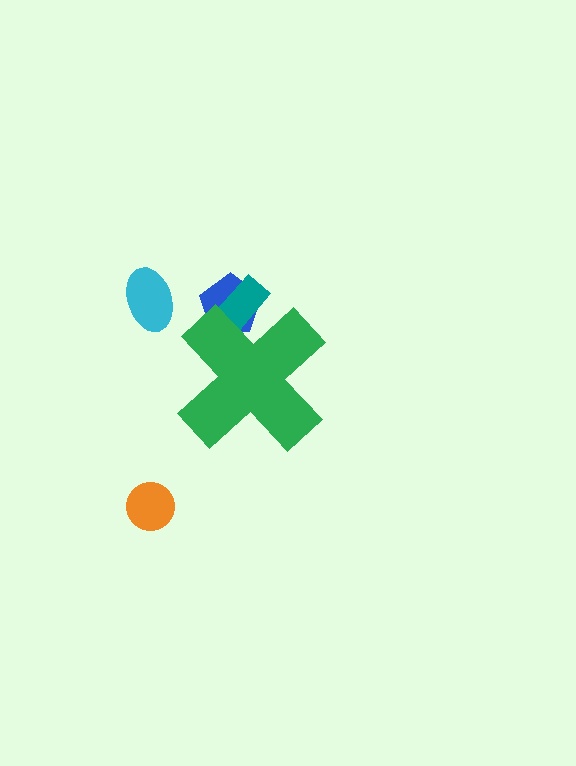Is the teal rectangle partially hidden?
Yes, the teal rectangle is partially hidden behind the green cross.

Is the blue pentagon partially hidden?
Yes, the blue pentagon is partially hidden behind the green cross.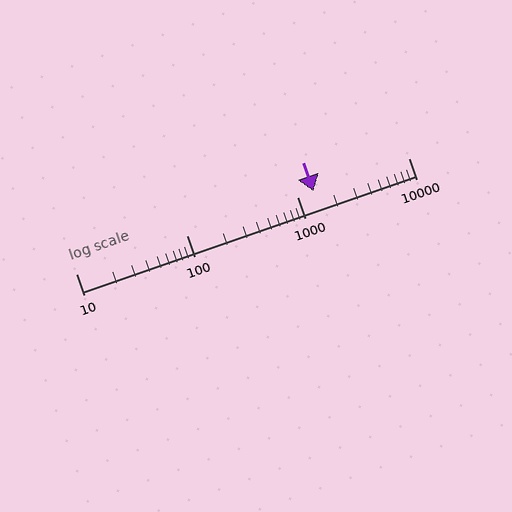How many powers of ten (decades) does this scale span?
The scale spans 3 decades, from 10 to 10000.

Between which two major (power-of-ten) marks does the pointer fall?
The pointer is between 1000 and 10000.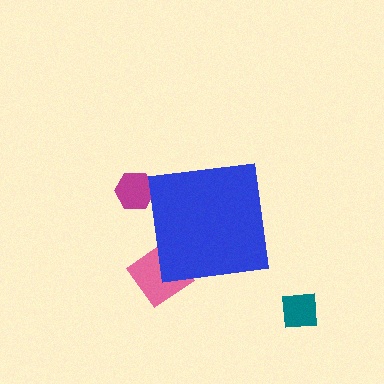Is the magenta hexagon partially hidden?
Yes, the magenta hexagon is partially hidden behind the blue square.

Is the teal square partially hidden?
No, the teal square is fully visible.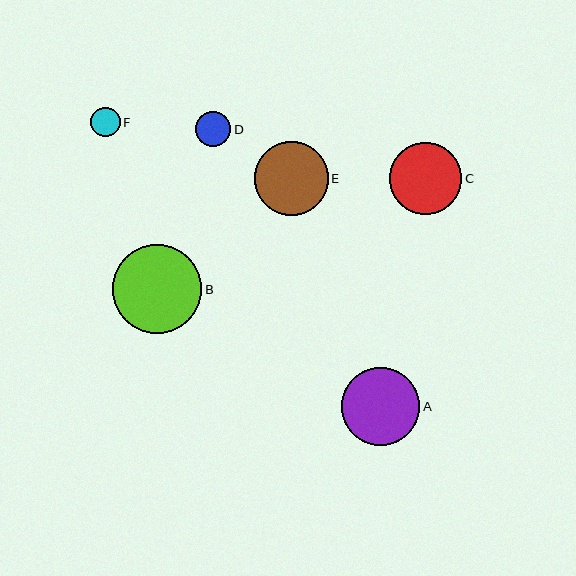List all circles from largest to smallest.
From largest to smallest: B, A, E, C, D, F.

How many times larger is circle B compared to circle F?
Circle B is approximately 3.0 times the size of circle F.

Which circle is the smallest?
Circle F is the smallest with a size of approximately 30 pixels.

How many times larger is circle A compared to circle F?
Circle A is approximately 2.7 times the size of circle F.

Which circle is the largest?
Circle B is the largest with a size of approximately 89 pixels.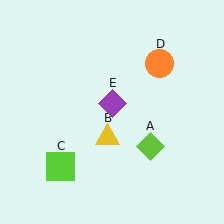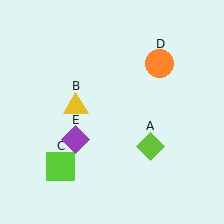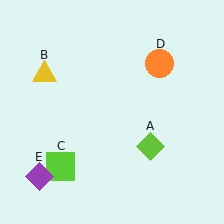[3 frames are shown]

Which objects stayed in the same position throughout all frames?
Lime diamond (object A) and lime square (object C) and orange circle (object D) remained stationary.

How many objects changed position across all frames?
2 objects changed position: yellow triangle (object B), purple diamond (object E).